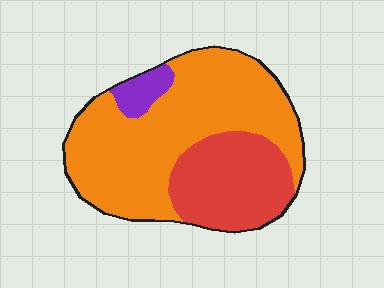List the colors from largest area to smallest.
From largest to smallest: orange, red, purple.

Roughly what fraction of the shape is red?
Red covers roughly 30% of the shape.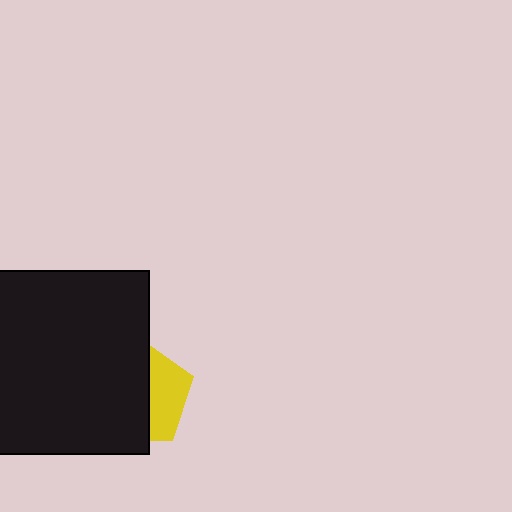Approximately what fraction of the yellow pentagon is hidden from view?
Roughly 63% of the yellow pentagon is hidden behind the black square.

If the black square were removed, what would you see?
You would see the complete yellow pentagon.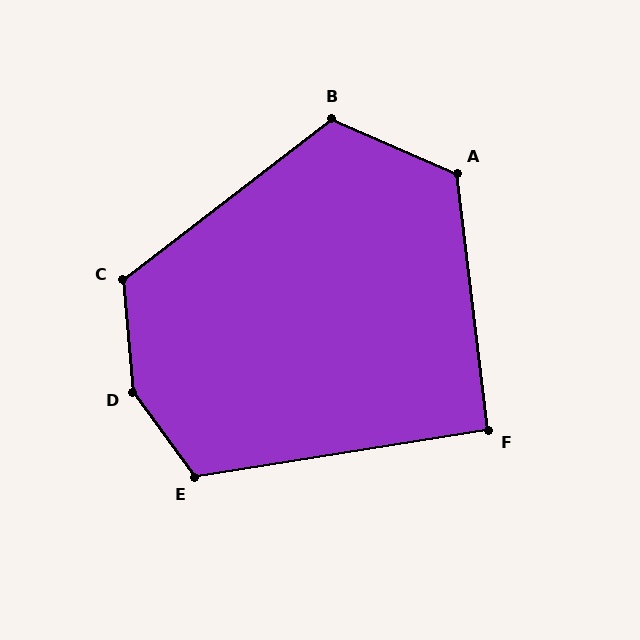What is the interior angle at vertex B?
Approximately 119 degrees (obtuse).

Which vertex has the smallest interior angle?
F, at approximately 92 degrees.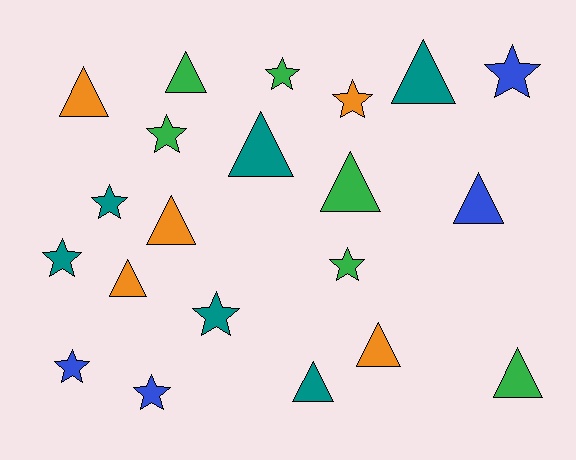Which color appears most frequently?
Green, with 6 objects.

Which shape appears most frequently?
Triangle, with 11 objects.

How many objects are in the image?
There are 21 objects.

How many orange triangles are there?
There are 4 orange triangles.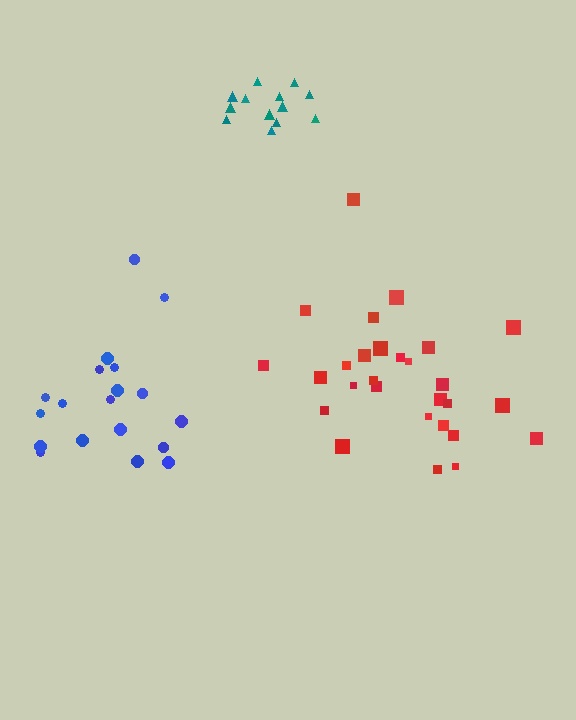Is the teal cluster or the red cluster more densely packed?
Teal.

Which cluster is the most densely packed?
Teal.